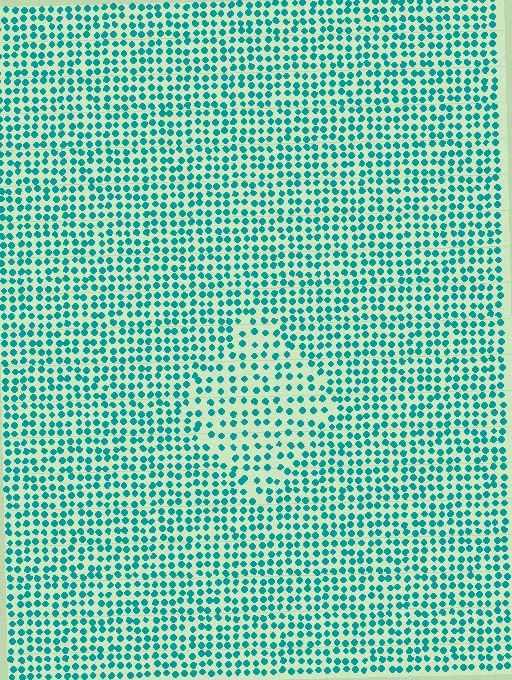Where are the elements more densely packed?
The elements are more densely packed outside the diamond boundary.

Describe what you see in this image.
The image contains small teal elements arranged at two different densities. A diamond-shaped region is visible where the elements are less densely packed than the surrounding area.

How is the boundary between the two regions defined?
The boundary is defined by a change in element density (approximately 1.6x ratio). All elements are the same color, size, and shape.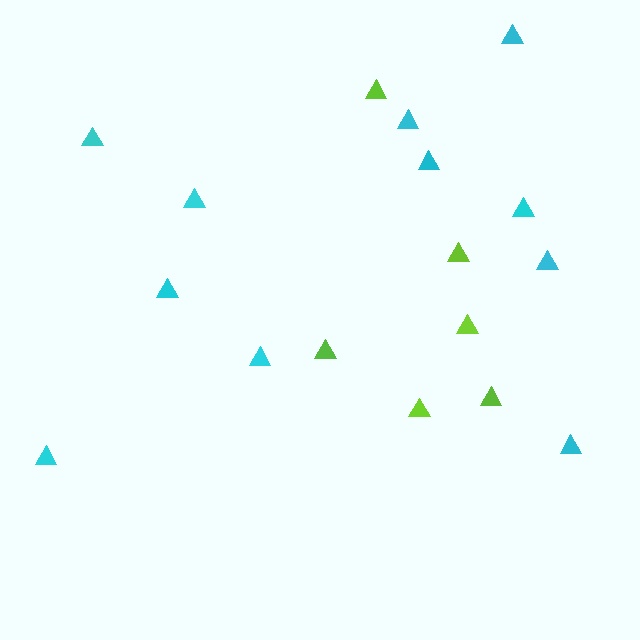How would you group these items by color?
There are 2 groups: one group of cyan triangles (11) and one group of lime triangles (6).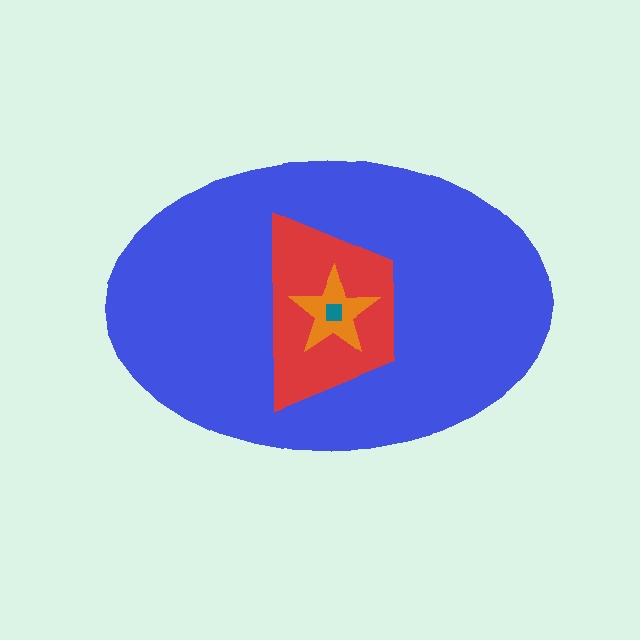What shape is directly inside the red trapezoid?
The orange star.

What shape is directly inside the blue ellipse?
The red trapezoid.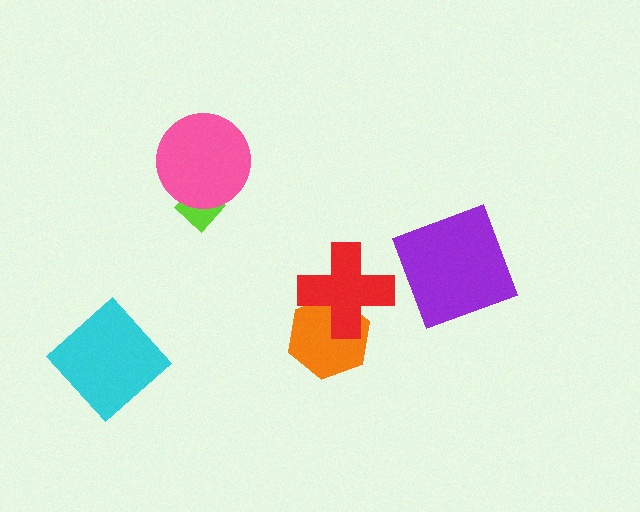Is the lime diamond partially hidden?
Yes, it is partially covered by another shape.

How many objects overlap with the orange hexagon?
1 object overlaps with the orange hexagon.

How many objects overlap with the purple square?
0 objects overlap with the purple square.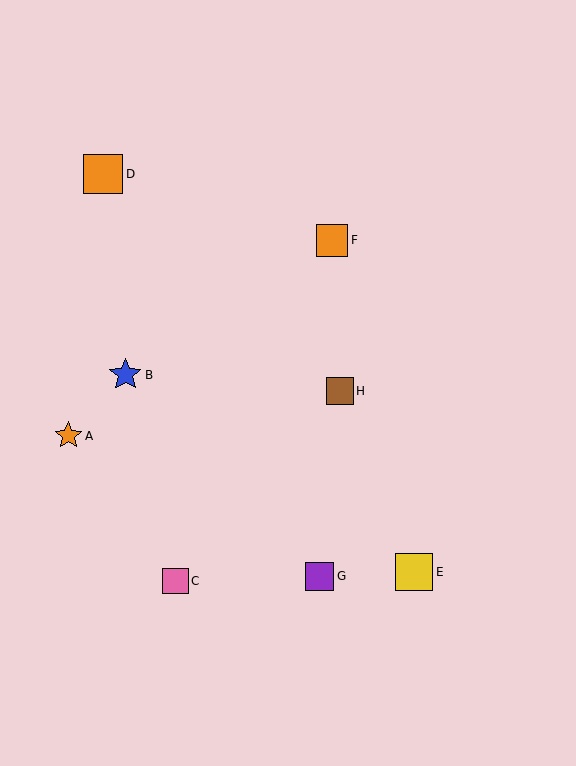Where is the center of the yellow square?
The center of the yellow square is at (414, 572).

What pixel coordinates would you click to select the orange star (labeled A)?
Click at (68, 436) to select the orange star A.